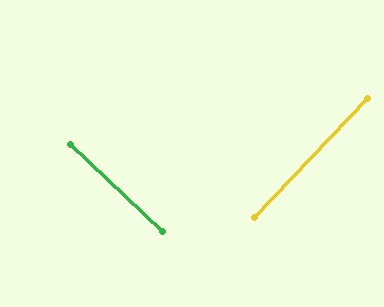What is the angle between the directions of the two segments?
Approximately 90 degrees.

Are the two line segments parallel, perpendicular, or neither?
Perpendicular — they meet at approximately 90°.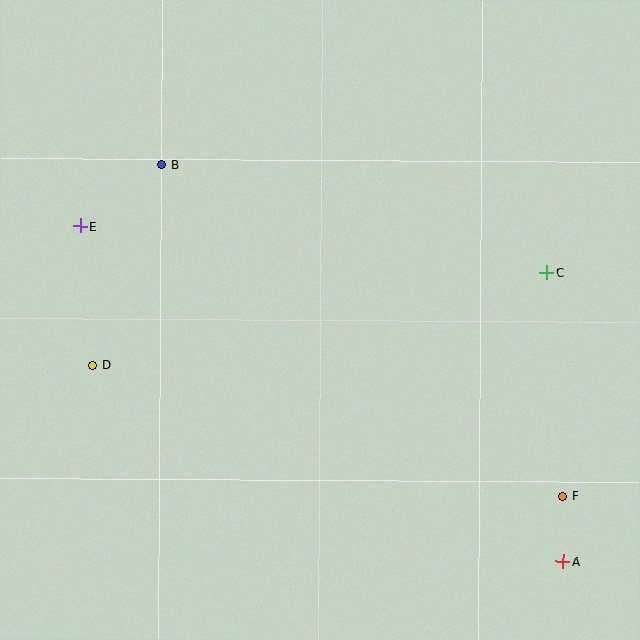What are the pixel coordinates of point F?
Point F is at (563, 496).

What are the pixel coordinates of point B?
Point B is at (162, 165).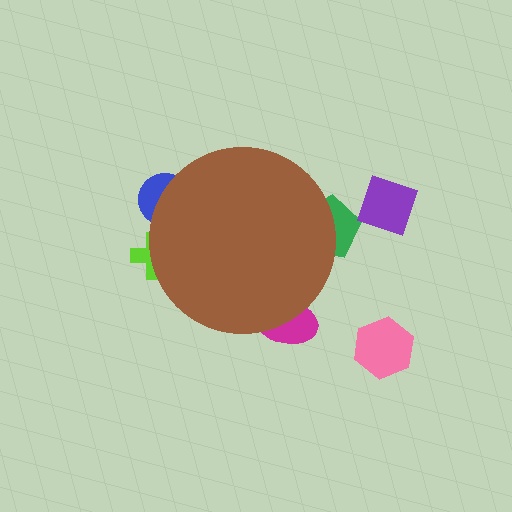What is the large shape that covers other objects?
A brown circle.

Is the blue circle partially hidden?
Yes, the blue circle is partially hidden behind the brown circle.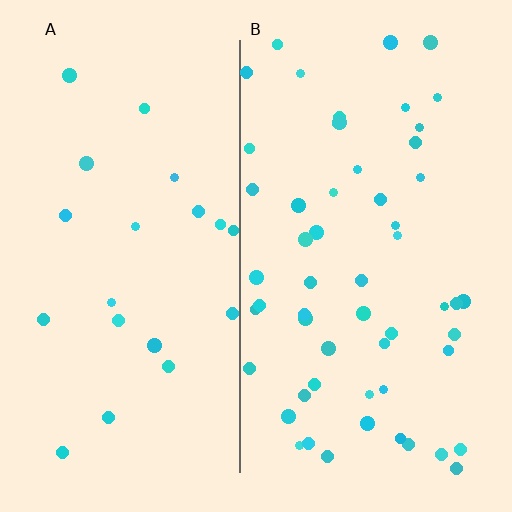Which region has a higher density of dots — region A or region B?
B (the right).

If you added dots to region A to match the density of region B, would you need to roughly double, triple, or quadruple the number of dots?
Approximately triple.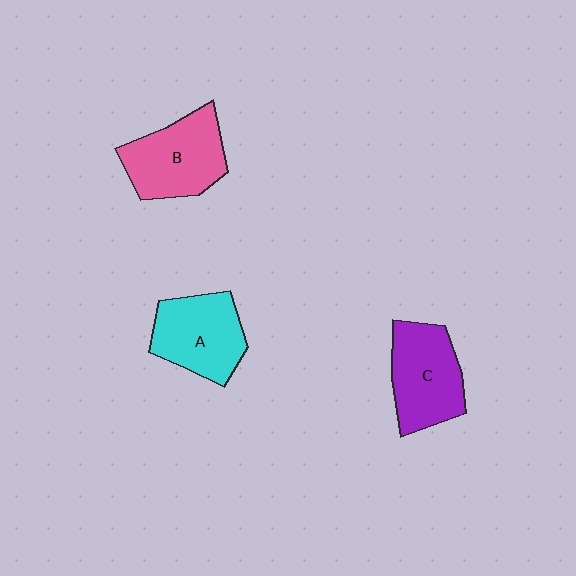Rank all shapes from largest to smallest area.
From largest to smallest: B (pink), C (purple), A (cyan).